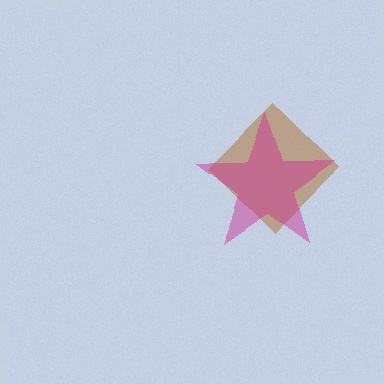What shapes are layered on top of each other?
The layered shapes are: a brown diamond, a magenta star.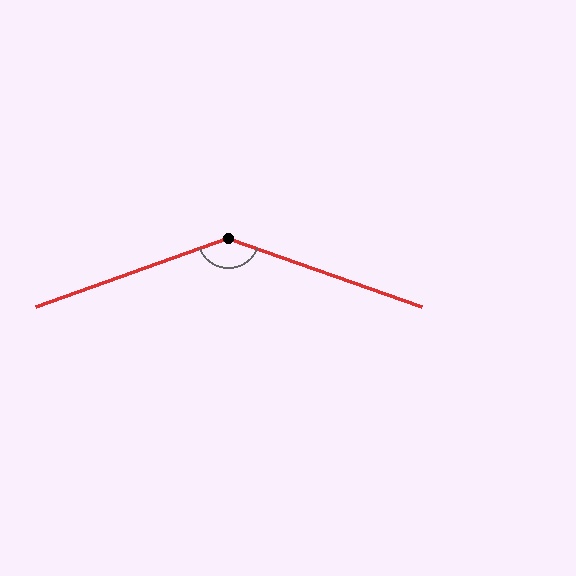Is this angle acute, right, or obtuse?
It is obtuse.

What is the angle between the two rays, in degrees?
Approximately 141 degrees.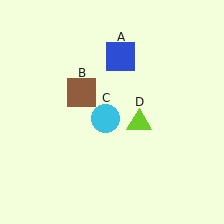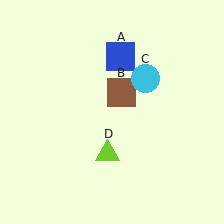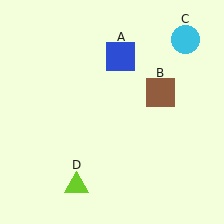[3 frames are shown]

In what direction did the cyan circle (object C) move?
The cyan circle (object C) moved up and to the right.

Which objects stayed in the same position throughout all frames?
Blue square (object A) remained stationary.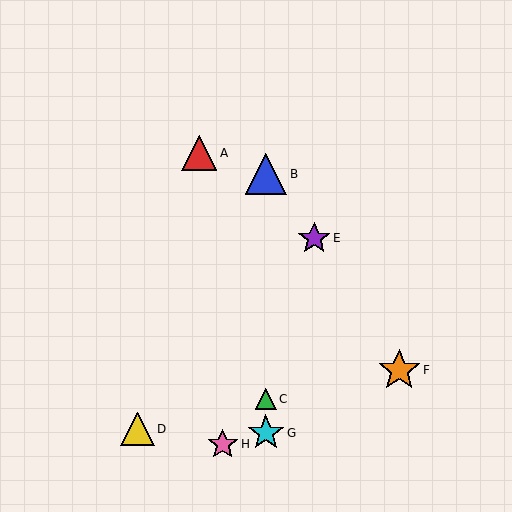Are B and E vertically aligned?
No, B is at x≈266 and E is at x≈314.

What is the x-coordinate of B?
Object B is at x≈266.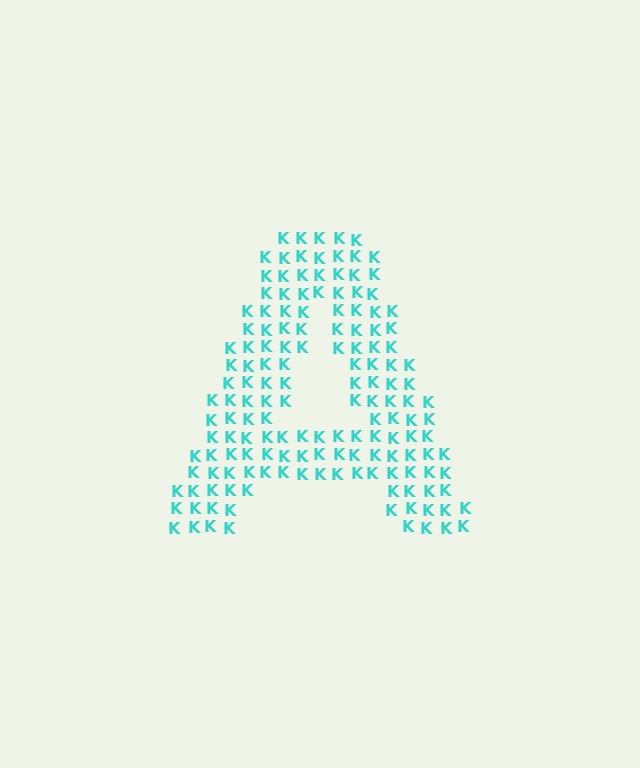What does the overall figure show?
The overall figure shows the letter A.